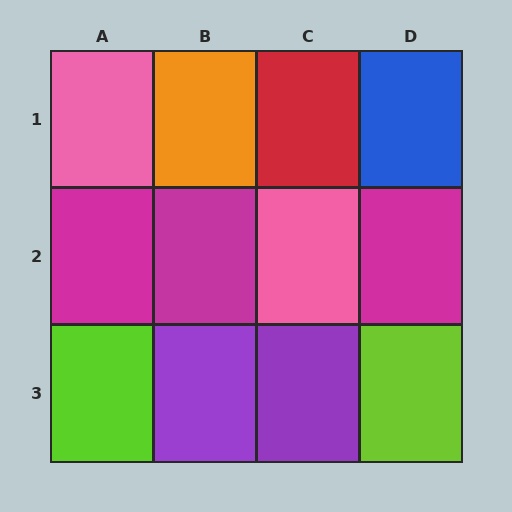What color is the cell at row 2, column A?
Magenta.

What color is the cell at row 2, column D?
Magenta.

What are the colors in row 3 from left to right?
Lime, purple, purple, lime.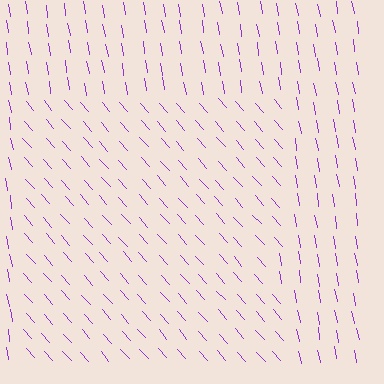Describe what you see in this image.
The image is filled with small purple line segments. A rectangle region in the image has lines oriented differently from the surrounding lines, creating a visible texture boundary.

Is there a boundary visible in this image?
Yes, there is a texture boundary formed by a change in line orientation.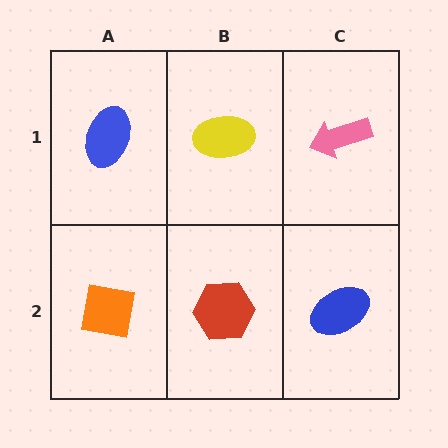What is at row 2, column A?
An orange square.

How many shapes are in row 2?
3 shapes.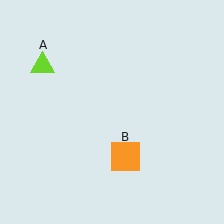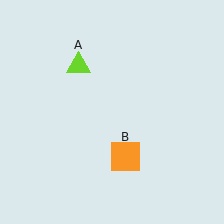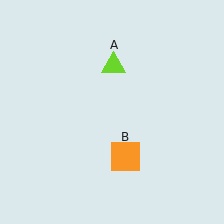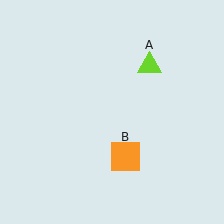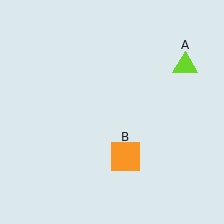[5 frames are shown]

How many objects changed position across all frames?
1 object changed position: lime triangle (object A).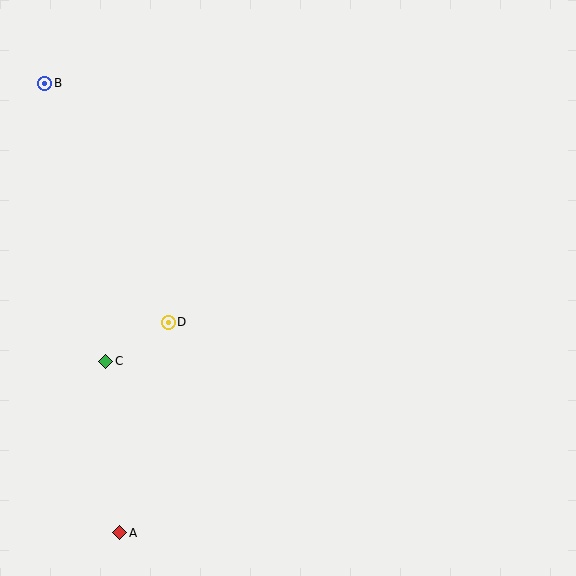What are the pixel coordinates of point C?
Point C is at (106, 361).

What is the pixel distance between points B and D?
The distance between B and D is 269 pixels.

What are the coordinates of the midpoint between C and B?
The midpoint between C and B is at (75, 222).